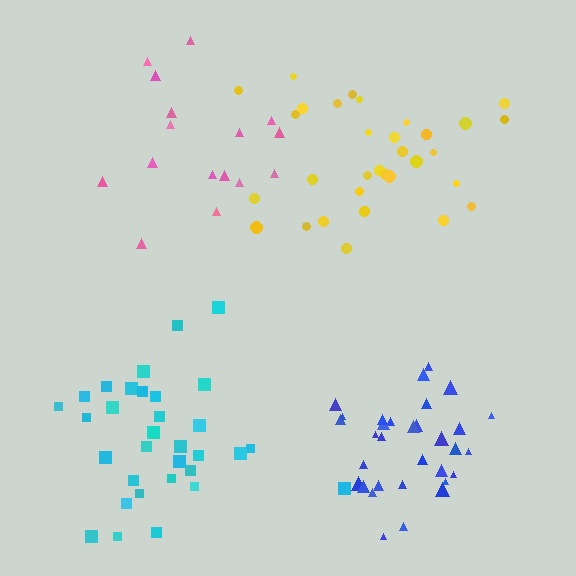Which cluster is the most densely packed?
Blue.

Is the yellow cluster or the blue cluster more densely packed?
Blue.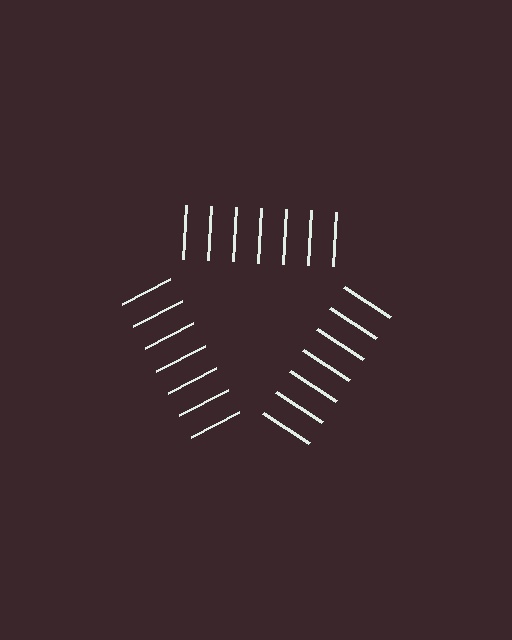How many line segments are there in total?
21 — 7 along each of the 3 edges.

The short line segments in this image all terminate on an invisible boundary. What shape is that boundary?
An illusory triangle — the line segments terminate on its edges but no continuous stroke is drawn.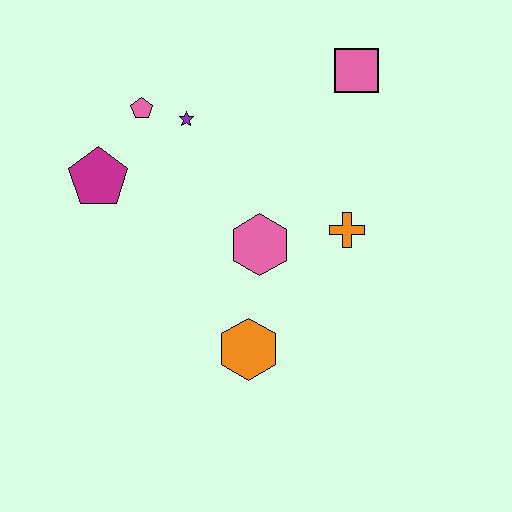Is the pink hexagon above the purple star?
No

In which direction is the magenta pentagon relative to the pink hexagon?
The magenta pentagon is to the left of the pink hexagon.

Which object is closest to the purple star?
The pink pentagon is closest to the purple star.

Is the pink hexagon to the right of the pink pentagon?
Yes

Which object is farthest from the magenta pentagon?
The pink square is farthest from the magenta pentagon.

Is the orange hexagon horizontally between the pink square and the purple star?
Yes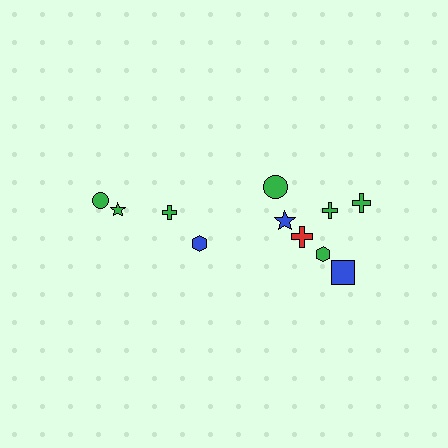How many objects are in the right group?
There are 7 objects.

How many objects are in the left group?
There are 4 objects.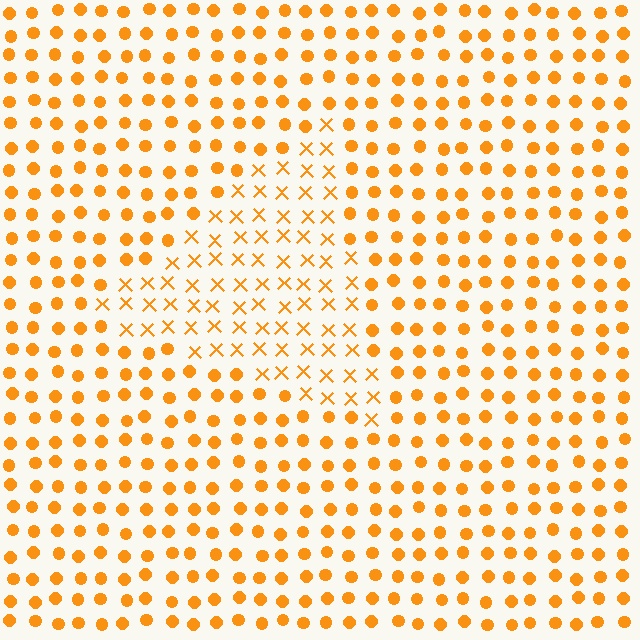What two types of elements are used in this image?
The image uses X marks inside the triangle region and circles outside it.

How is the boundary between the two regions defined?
The boundary is defined by a change in element shape: X marks inside vs. circles outside. All elements share the same color and spacing.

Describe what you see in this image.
The image is filled with small orange elements arranged in a uniform grid. A triangle-shaped region contains X marks, while the surrounding area contains circles. The boundary is defined purely by the change in element shape.